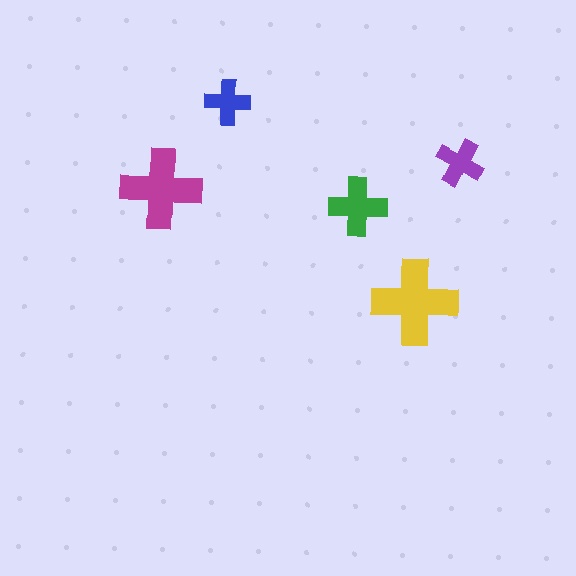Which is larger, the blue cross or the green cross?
The green one.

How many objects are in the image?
There are 5 objects in the image.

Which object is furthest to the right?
The purple cross is rightmost.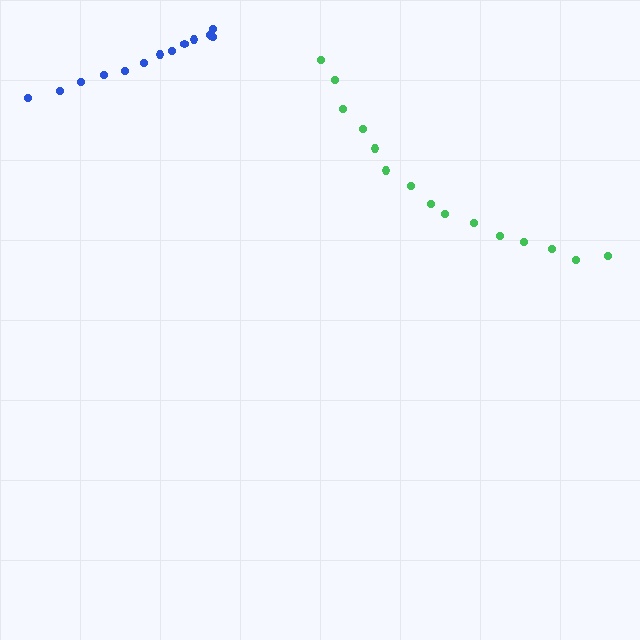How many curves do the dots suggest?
There are 2 distinct paths.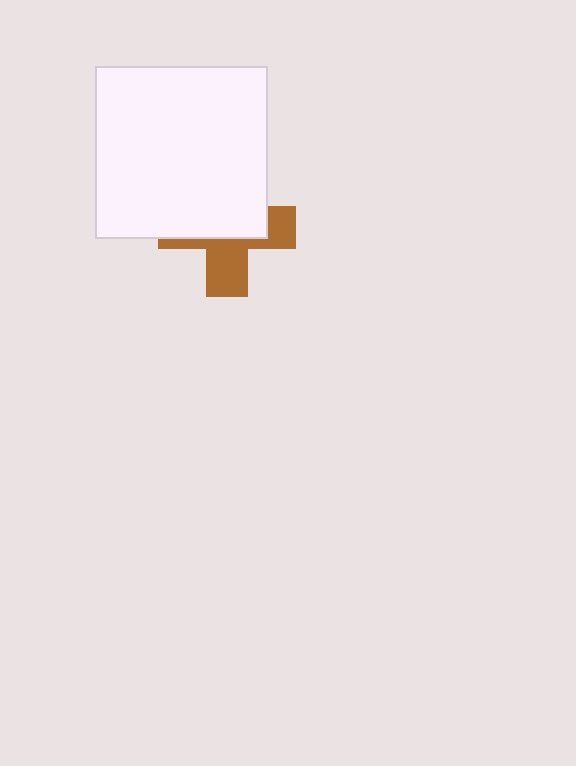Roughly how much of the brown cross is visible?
A small part of it is visible (roughly 43%).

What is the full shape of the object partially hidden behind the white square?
The partially hidden object is a brown cross.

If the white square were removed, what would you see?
You would see the complete brown cross.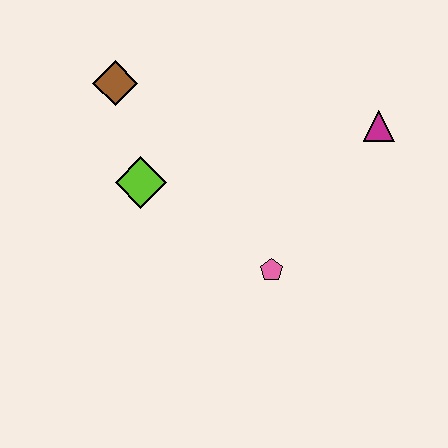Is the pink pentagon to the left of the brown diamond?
No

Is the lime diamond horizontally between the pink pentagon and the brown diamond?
Yes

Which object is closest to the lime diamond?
The brown diamond is closest to the lime diamond.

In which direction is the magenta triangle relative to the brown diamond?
The magenta triangle is to the right of the brown diamond.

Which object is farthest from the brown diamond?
The magenta triangle is farthest from the brown diamond.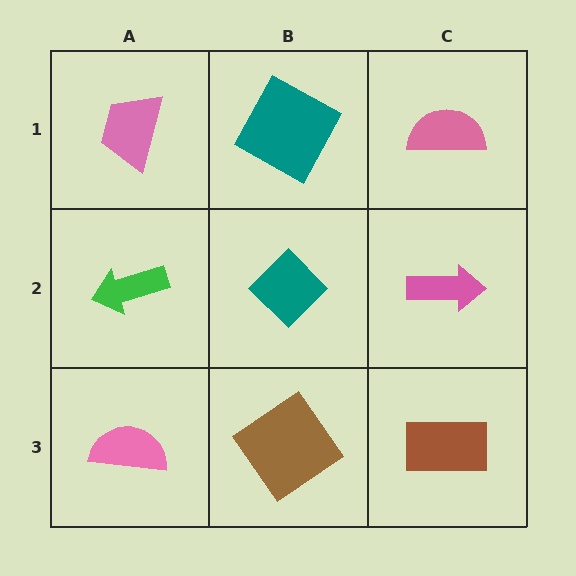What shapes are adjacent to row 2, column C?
A pink semicircle (row 1, column C), a brown rectangle (row 3, column C), a teal diamond (row 2, column B).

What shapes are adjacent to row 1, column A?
A green arrow (row 2, column A), a teal square (row 1, column B).